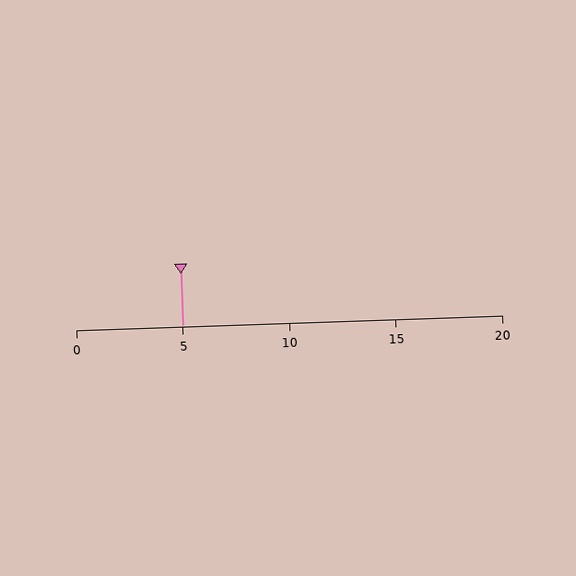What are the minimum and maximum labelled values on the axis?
The axis runs from 0 to 20.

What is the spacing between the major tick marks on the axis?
The major ticks are spaced 5 apart.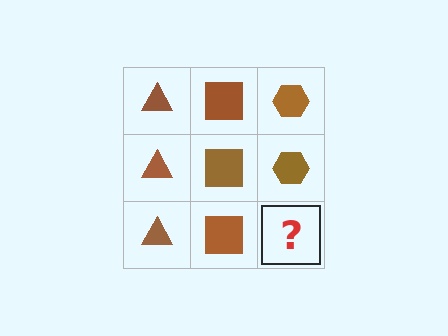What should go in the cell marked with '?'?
The missing cell should contain a brown hexagon.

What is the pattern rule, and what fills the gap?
The rule is that each column has a consistent shape. The gap should be filled with a brown hexagon.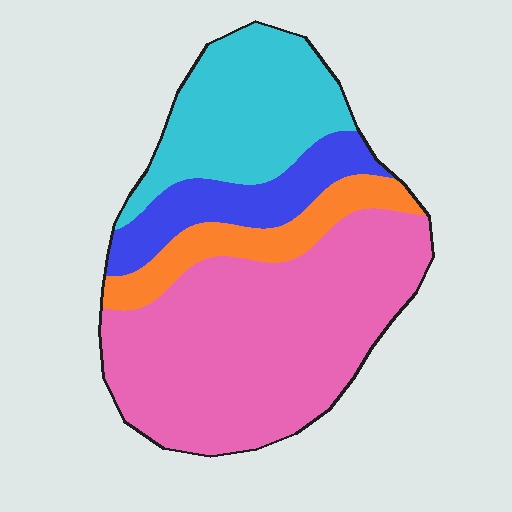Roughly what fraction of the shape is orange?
Orange covers 12% of the shape.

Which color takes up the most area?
Pink, at roughly 50%.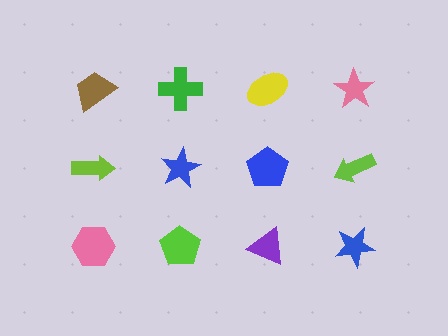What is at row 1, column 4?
A pink star.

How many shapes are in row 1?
4 shapes.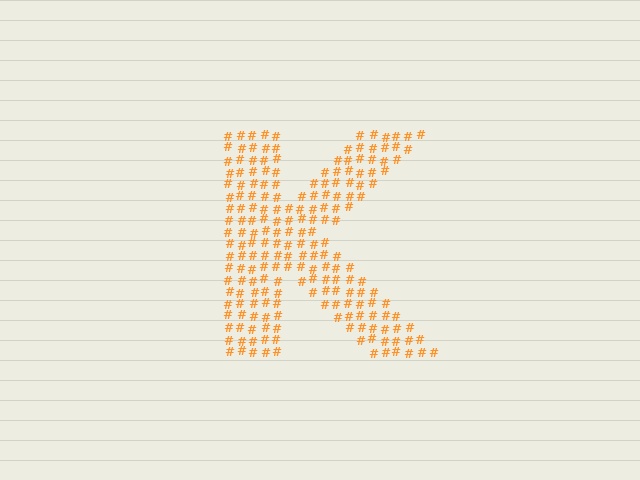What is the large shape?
The large shape is the letter K.